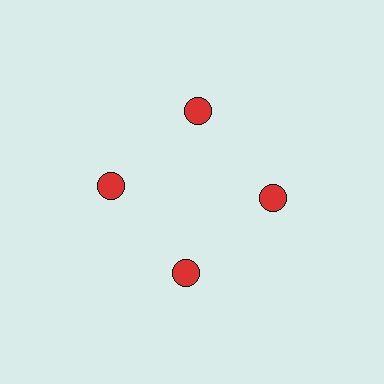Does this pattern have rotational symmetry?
Yes, this pattern has 4-fold rotational symmetry. It looks the same after rotating 90 degrees around the center.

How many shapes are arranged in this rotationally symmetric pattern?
There are 4 shapes, arranged in 4 groups of 1.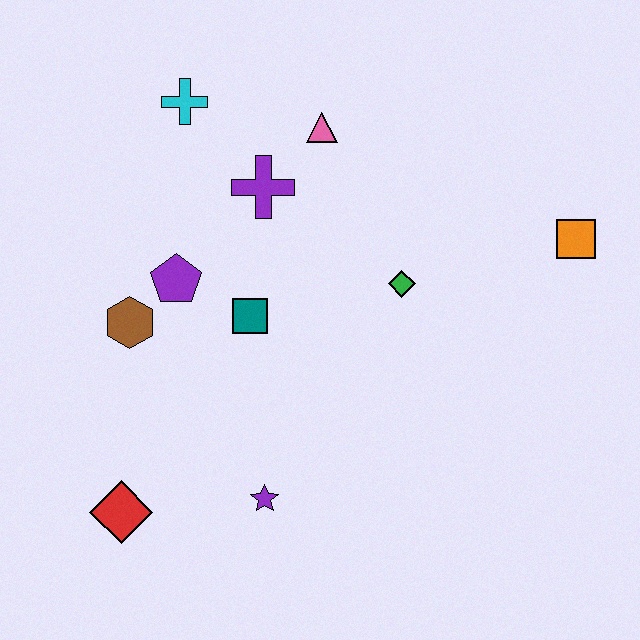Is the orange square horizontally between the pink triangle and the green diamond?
No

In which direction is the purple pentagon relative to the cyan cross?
The purple pentagon is below the cyan cross.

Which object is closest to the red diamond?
The purple star is closest to the red diamond.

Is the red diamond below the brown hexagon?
Yes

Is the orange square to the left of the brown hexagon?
No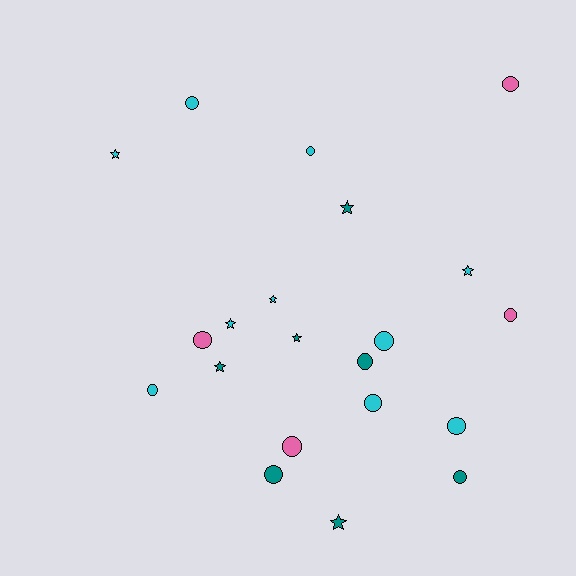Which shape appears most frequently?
Circle, with 13 objects.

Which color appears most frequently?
Cyan, with 10 objects.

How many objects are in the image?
There are 21 objects.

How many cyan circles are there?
There are 6 cyan circles.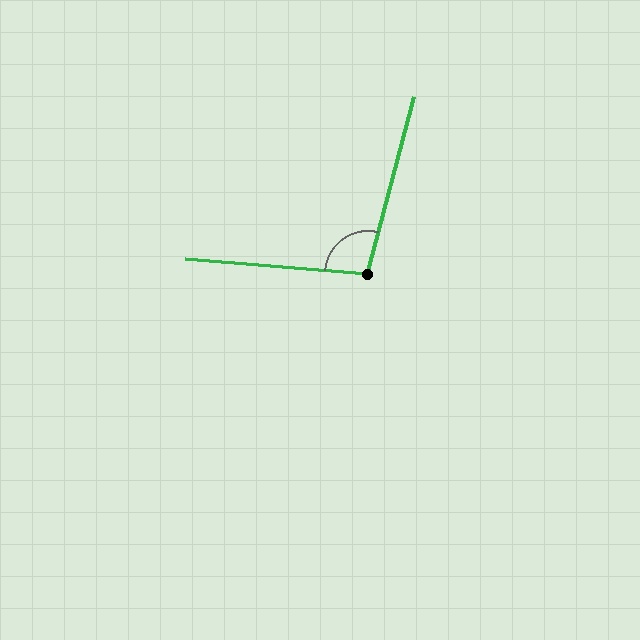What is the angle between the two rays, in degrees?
Approximately 100 degrees.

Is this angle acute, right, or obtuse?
It is obtuse.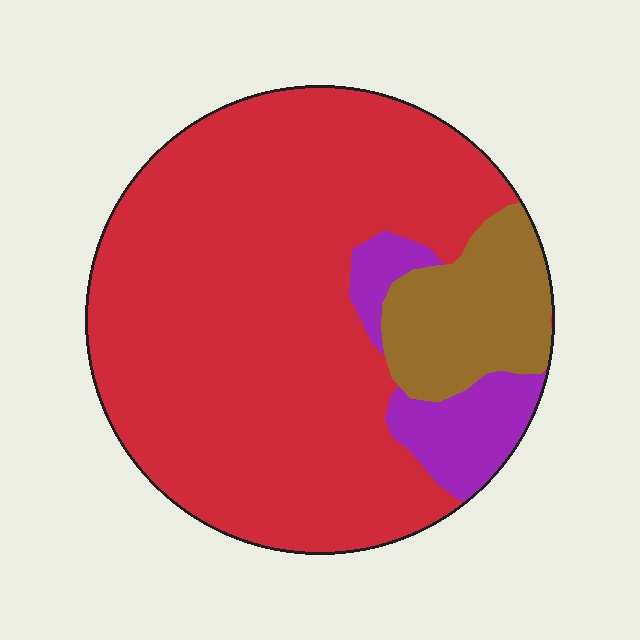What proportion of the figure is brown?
Brown takes up less than a sixth of the figure.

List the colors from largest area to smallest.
From largest to smallest: red, brown, purple.